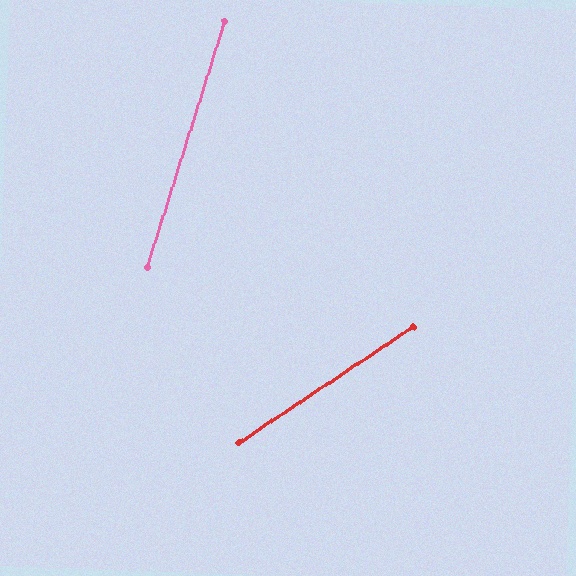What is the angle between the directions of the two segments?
Approximately 39 degrees.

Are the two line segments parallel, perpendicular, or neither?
Neither parallel nor perpendicular — they differ by about 39°.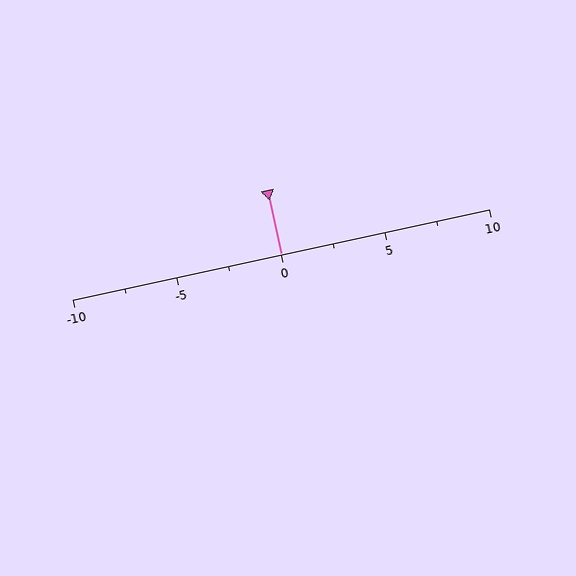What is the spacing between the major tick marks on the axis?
The major ticks are spaced 5 apart.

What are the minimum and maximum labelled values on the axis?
The axis runs from -10 to 10.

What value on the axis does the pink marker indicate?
The marker indicates approximately 0.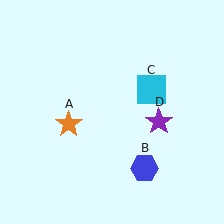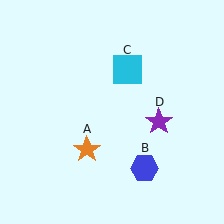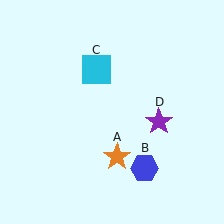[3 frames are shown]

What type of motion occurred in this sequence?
The orange star (object A), cyan square (object C) rotated counterclockwise around the center of the scene.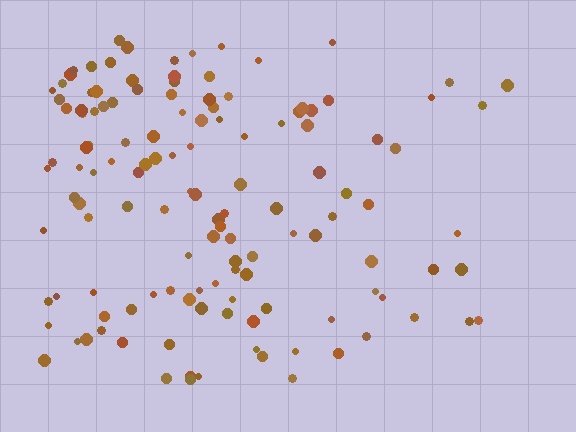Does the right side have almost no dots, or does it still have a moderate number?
Still a moderate number, just noticeably fewer than the left.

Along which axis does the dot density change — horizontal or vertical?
Horizontal.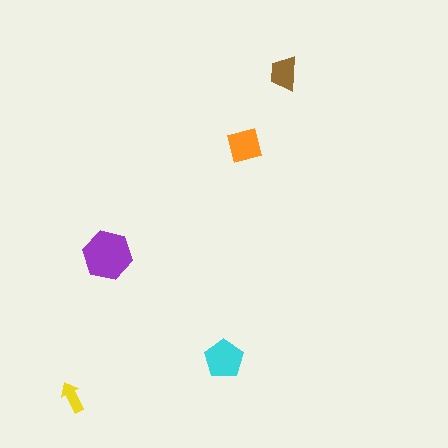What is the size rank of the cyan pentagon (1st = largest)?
2nd.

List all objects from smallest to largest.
The yellow arrow, the brown trapezoid, the orange square, the cyan pentagon, the purple hexagon.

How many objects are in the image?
There are 5 objects in the image.